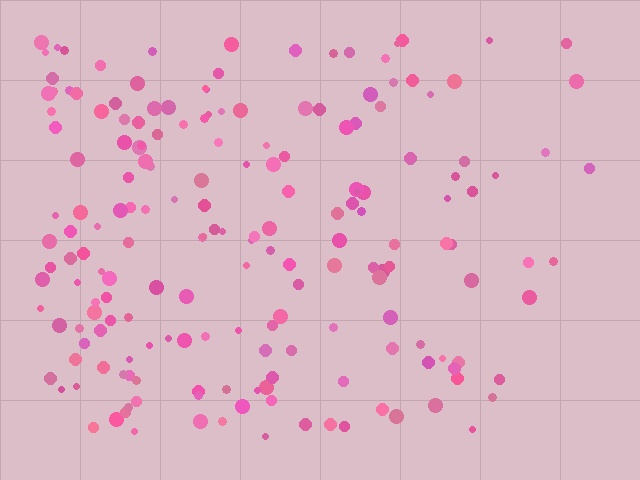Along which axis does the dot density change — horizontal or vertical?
Horizontal.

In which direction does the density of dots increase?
From right to left, with the left side densest.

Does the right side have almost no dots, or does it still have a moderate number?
Still a moderate number, just noticeably fewer than the left.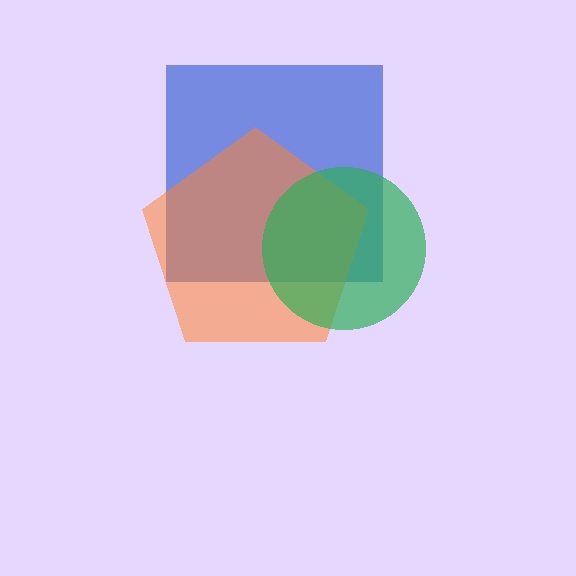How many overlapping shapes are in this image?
There are 3 overlapping shapes in the image.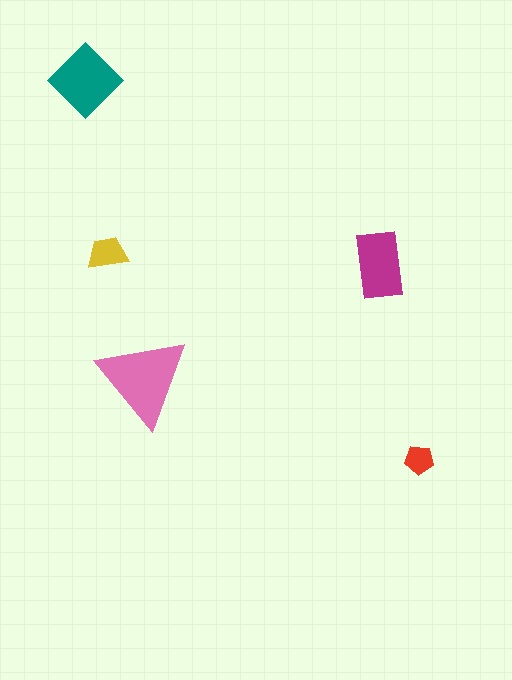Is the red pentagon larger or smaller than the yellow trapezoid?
Smaller.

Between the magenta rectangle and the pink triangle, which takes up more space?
The pink triangle.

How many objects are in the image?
There are 5 objects in the image.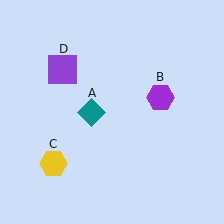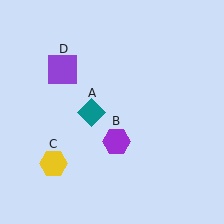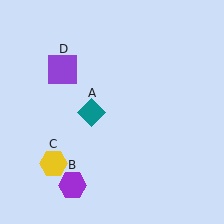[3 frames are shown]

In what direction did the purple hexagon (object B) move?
The purple hexagon (object B) moved down and to the left.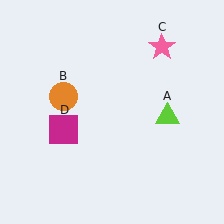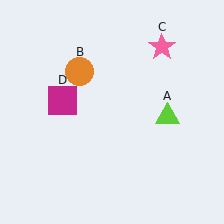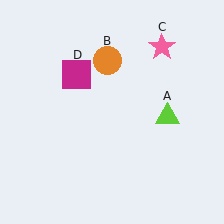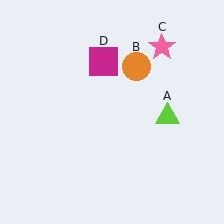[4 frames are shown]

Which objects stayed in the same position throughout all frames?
Lime triangle (object A) and pink star (object C) remained stationary.